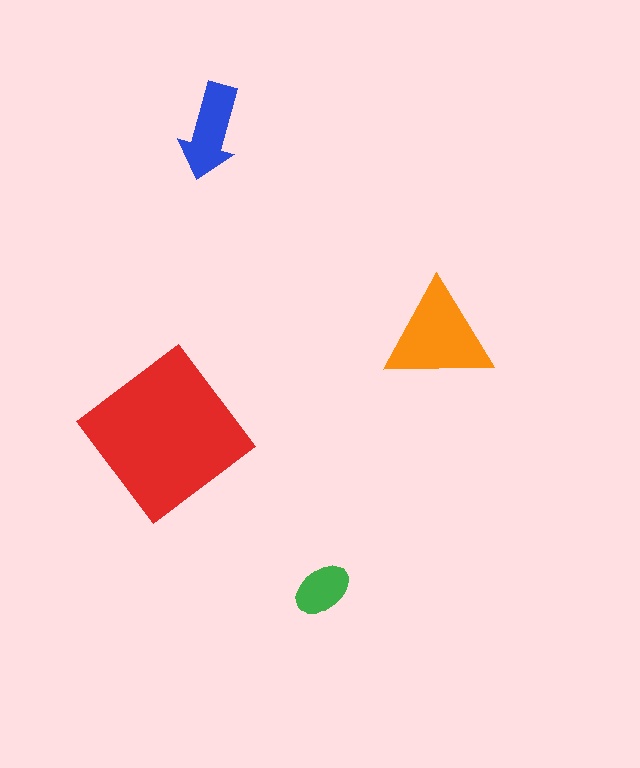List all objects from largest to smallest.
The red diamond, the orange triangle, the blue arrow, the green ellipse.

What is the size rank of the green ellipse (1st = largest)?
4th.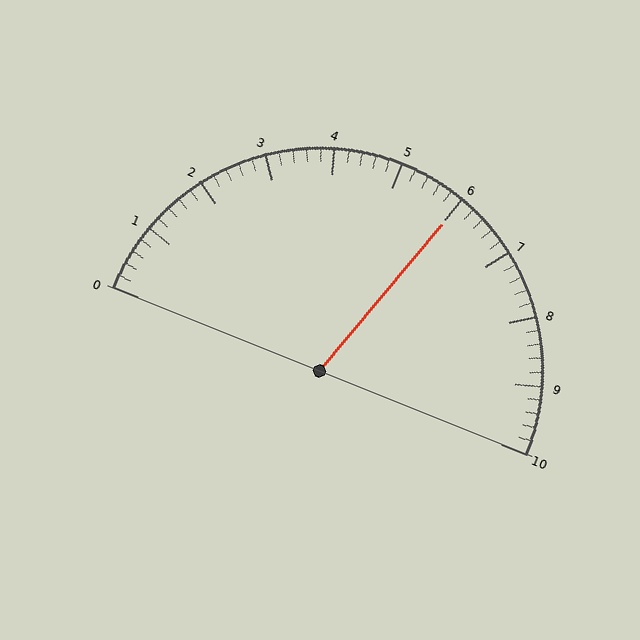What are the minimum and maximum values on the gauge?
The gauge ranges from 0 to 10.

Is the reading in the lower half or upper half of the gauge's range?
The reading is in the upper half of the range (0 to 10).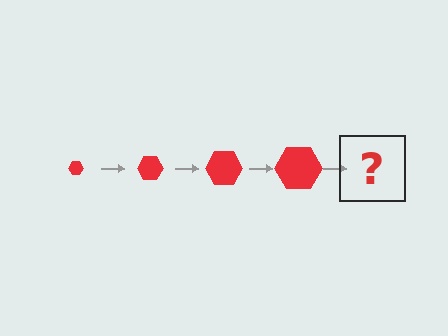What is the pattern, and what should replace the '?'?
The pattern is that the hexagon gets progressively larger each step. The '?' should be a red hexagon, larger than the previous one.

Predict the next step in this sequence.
The next step is a red hexagon, larger than the previous one.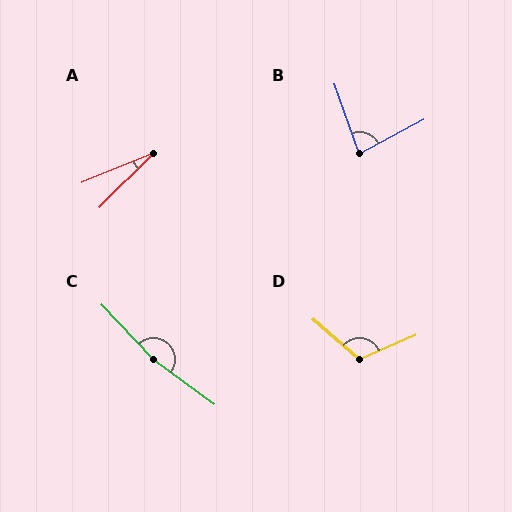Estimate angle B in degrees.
Approximately 82 degrees.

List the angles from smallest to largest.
A (22°), B (82°), D (115°), C (170°).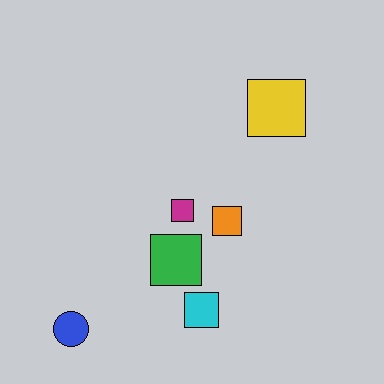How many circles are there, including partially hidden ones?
There is 1 circle.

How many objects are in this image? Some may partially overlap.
There are 6 objects.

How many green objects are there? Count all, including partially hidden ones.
There is 1 green object.